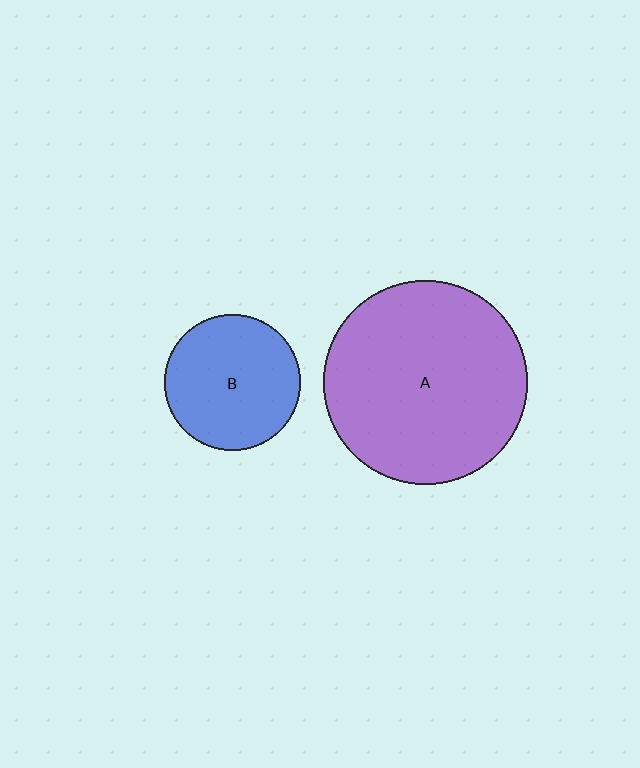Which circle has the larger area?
Circle A (purple).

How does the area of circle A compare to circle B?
Approximately 2.2 times.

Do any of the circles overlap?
No, none of the circles overlap.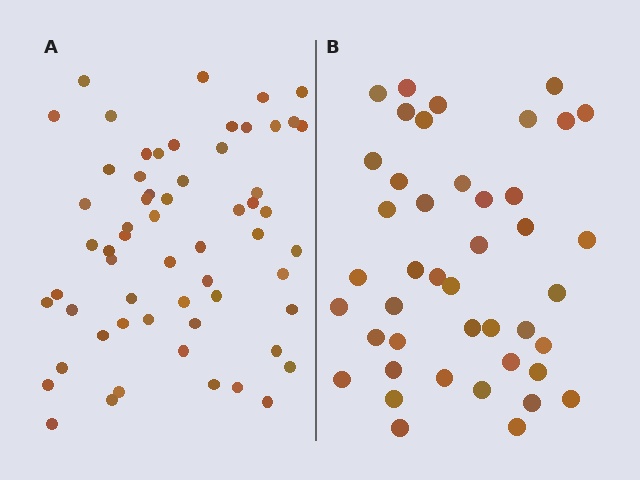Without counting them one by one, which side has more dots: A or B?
Region A (the left region) has more dots.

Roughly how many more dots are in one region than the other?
Region A has approximately 15 more dots than region B.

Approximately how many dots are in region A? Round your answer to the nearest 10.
About 60 dots.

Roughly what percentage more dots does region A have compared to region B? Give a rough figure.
About 40% more.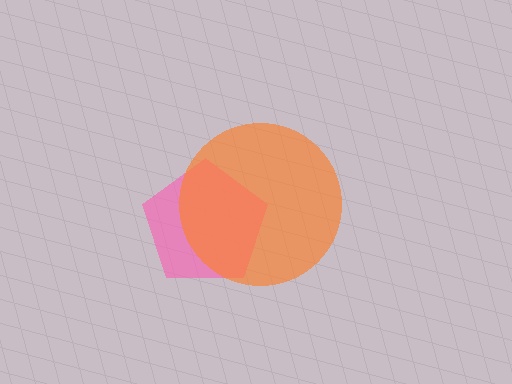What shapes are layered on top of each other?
The layered shapes are: a pink pentagon, an orange circle.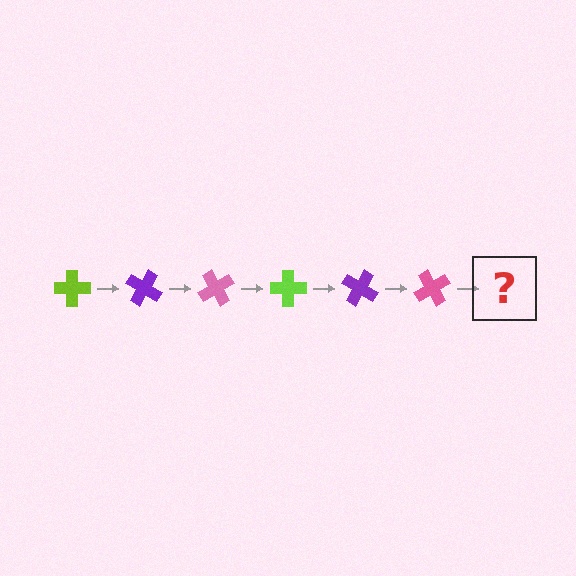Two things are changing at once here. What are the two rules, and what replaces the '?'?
The two rules are that it rotates 30 degrees each step and the color cycles through lime, purple, and pink. The '?' should be a lime cross, rotated 180 degrees from the start.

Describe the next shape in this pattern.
It should be a lime cross, rotated 180 degrees from the start.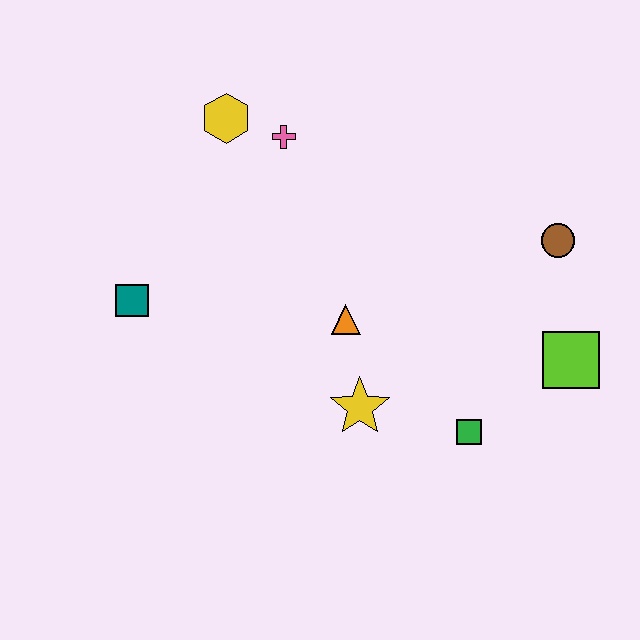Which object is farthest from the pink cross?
The lime square is farthest from the pink cross.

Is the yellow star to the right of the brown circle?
No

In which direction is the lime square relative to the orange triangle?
The lime square is to the right of the orange triangle.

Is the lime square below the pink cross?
Yes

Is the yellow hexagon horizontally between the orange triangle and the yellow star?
No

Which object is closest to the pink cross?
The yellow hexagon is closest to the pink cross.